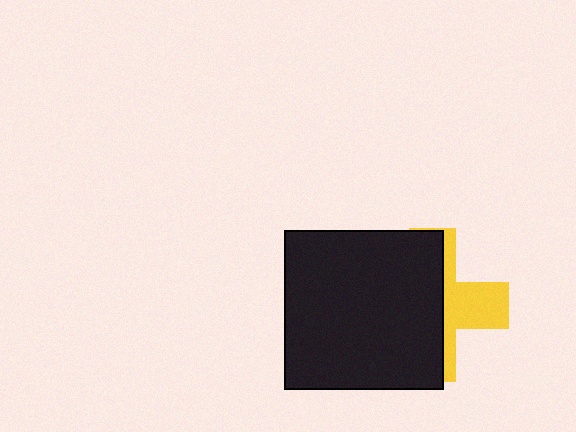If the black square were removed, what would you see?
You would see the complete yellow cross.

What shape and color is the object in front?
The object in front is a black square.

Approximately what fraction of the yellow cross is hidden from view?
Roughly 63% of the yellow cross is hidden behind the black square.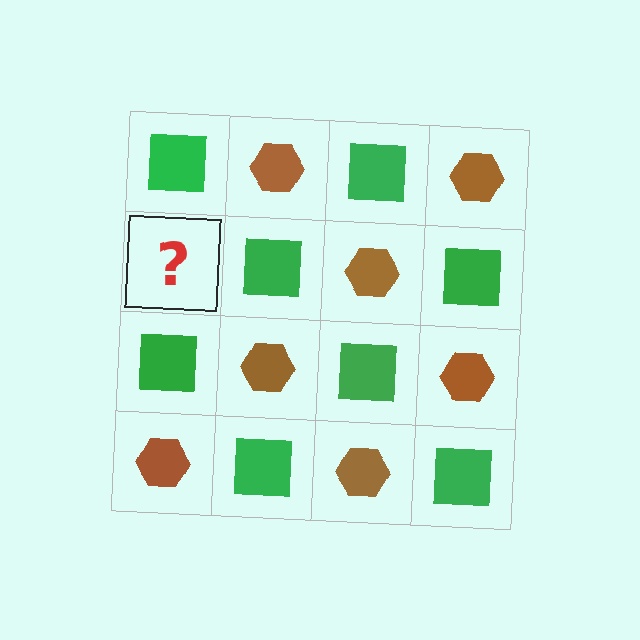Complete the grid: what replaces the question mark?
The question mark should be replaced with a brown hexagon.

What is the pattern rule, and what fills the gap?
The rule is that it alternates green square and brown hexagon in a checkerboard pattern. The gap should be filled with a brown hexagon.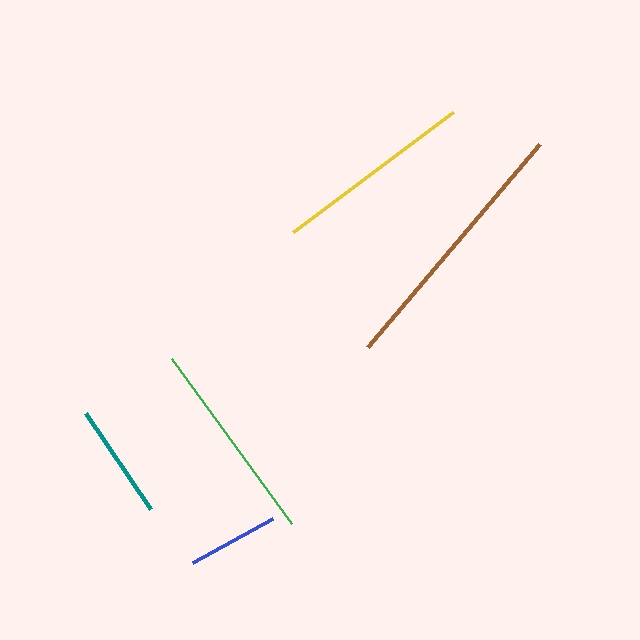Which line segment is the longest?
The brown line is the longest at approximately 265 pixels.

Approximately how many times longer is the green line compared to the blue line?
The green line is approximately 2.3 times the length of the blue line.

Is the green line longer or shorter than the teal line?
The green line is longer than the teal line.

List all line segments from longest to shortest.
From longest to shortest: brown, green, yellow, teal, blue.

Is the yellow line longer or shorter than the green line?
The green line is longer than the yellow line.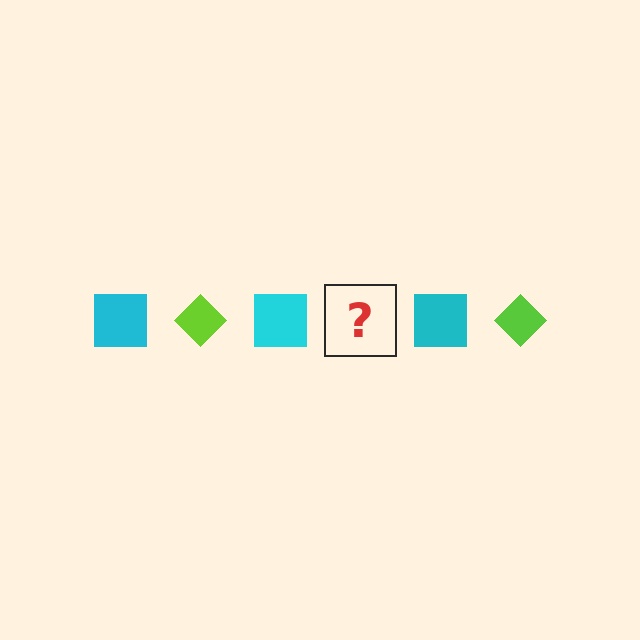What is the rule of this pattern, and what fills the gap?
The rule is that the pattern alternates between cyan square and lime diamond. The gap should be filled with a lime diamond.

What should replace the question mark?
The question mark should be replaced with a lime diamond.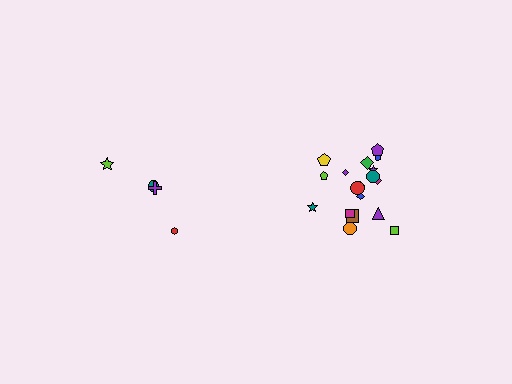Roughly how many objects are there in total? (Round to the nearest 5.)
Roughly 20 objects in total.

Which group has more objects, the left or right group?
The right group.